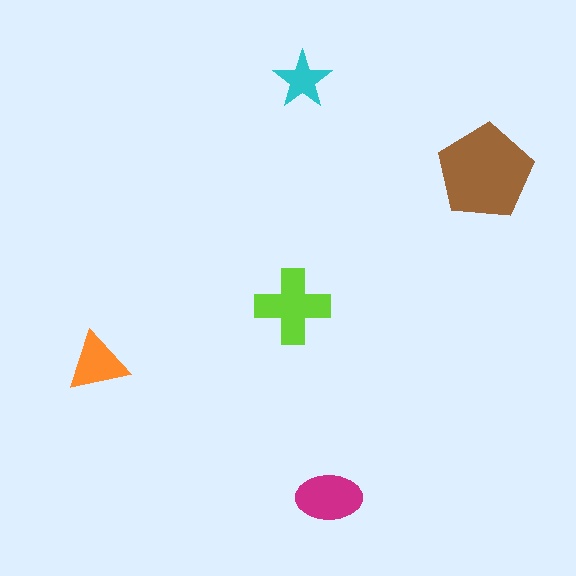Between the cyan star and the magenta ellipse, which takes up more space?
The magenta ellipse.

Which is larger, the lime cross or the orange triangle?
The lime cross.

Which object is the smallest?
The cyan star.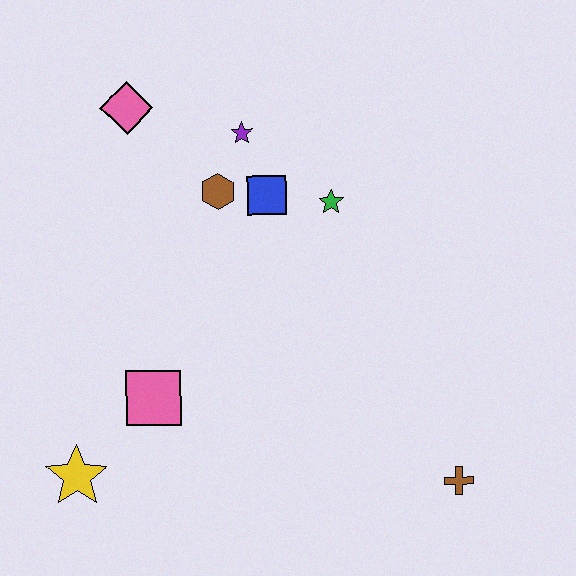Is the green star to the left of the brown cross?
Yes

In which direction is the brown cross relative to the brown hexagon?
The brown cross is below the brown hexagon.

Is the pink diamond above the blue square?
Yes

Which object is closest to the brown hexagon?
The blue square is closest to the brown hexagon.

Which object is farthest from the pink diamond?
The brown cross is farthest from the pink diamond.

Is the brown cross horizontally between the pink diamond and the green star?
No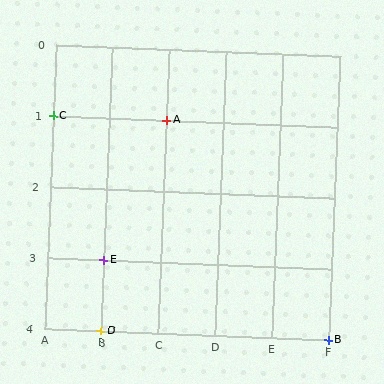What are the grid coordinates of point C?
Point C is at grid coordinates (A, 1).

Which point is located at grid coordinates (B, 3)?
Point E is at (B, 3).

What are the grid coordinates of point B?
Point B is at grid coordinates (F, 4).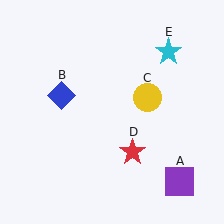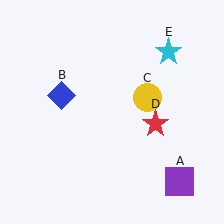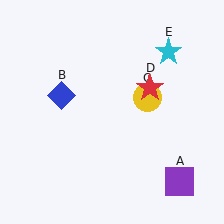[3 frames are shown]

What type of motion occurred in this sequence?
The red star (object D) rotated counterclockwise around the center of the scene.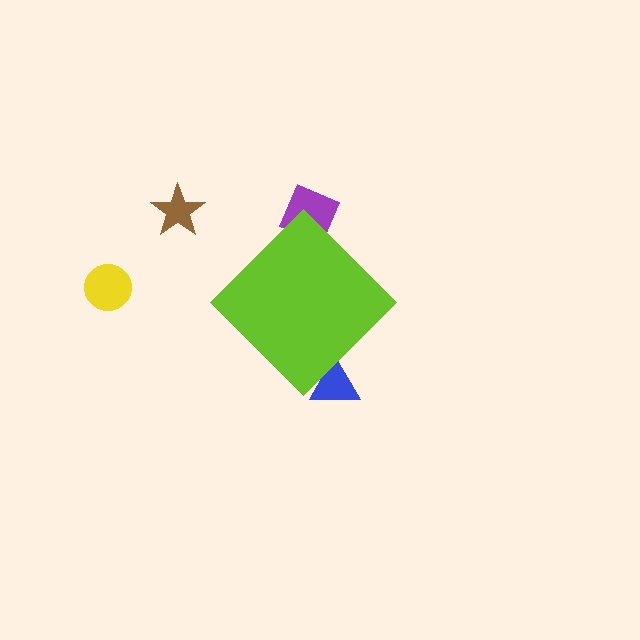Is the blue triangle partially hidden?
Yes, the blue triangle is partially hidden behind the lime diamond.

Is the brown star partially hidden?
No, the brown star is fully visible.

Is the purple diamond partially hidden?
Yes, the purple diamond is partially hidden behind the lime diamond.